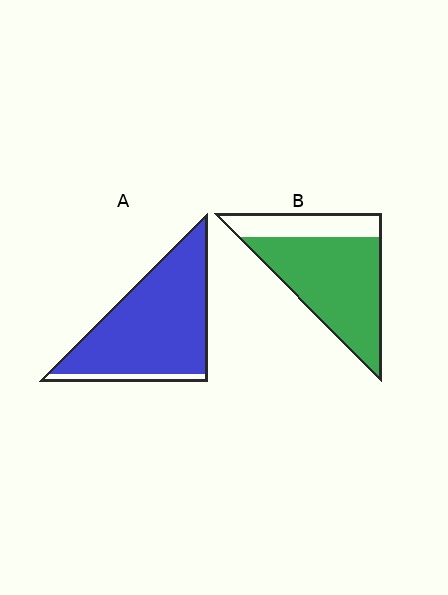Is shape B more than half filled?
Yes.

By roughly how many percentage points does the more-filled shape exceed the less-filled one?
By roughly 15 percentage points (A over B).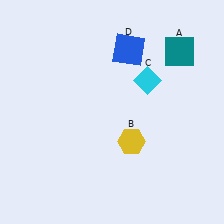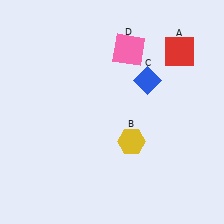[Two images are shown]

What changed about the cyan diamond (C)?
In Image 1, C is cyan. In Image 2, it changed to blue.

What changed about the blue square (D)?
In Image 1, D is blue. In Image 2, it changed to pink.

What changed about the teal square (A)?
In Image 1, A is teal. In Image 2, it changed to red.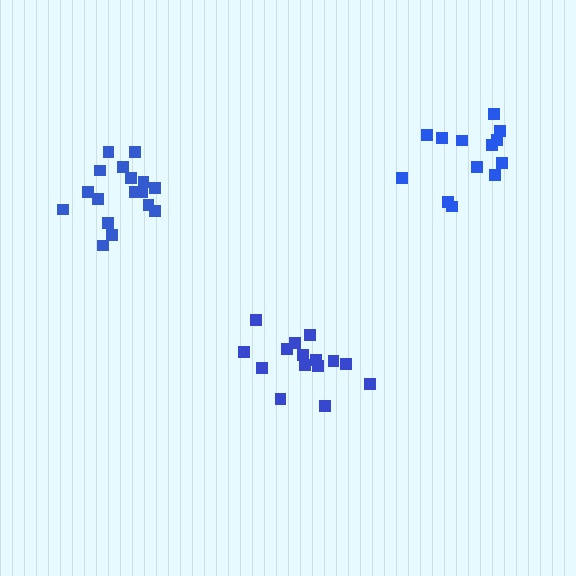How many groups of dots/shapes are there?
There are 3 groups.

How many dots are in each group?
Group 1: 17 dots, Group 2: 13 dots, Group 3: 15 dots (45 total).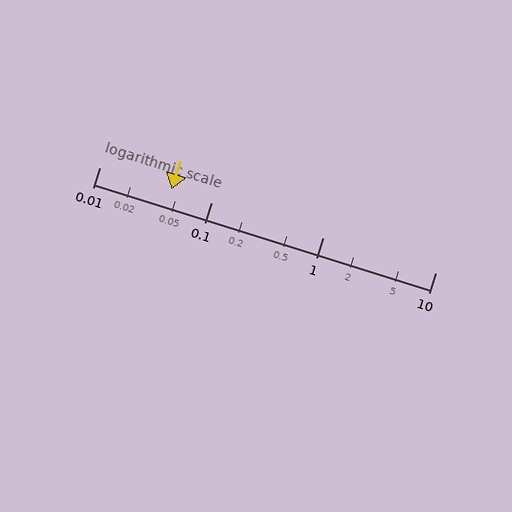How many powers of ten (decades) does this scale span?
The scale spans 3 decades, from 0.01 to 10.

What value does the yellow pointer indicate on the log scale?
The pointer indicates approximately 0.044.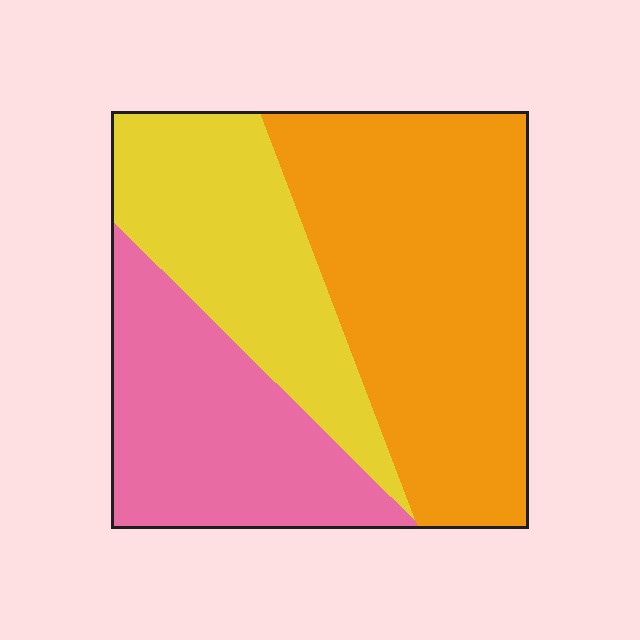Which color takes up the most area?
Orange, at roughly 45%.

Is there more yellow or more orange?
Orange.